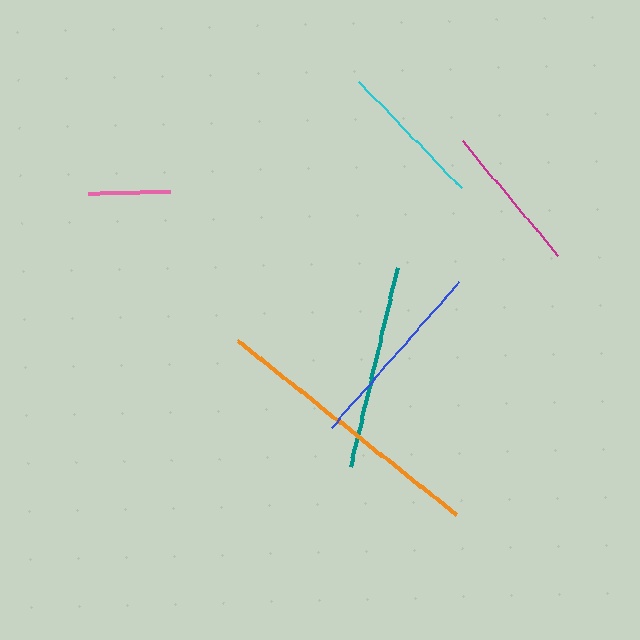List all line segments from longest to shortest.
From longest to shortest: orange, teal, blue, magenta, cyan, pink.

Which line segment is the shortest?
The pink line is the shortest at approximately 82 pixels.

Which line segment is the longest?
The orange line is the longest at approximately 279 pixels.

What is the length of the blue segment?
The blue segment is approximately 193 pixels long.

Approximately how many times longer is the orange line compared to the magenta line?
The orange line is approximately 1.9 times the length of the magenta line.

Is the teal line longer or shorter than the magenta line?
The teal line is longer than the magenta line.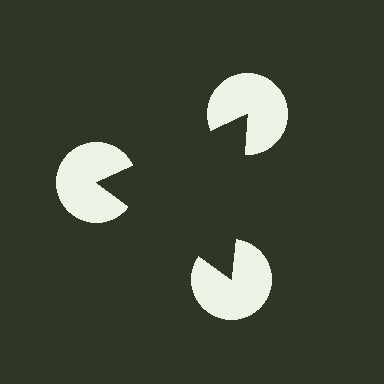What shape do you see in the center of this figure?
An illusory triangle — its edges are inferred from the aligned wedge cuts in the pac-man discs, not physically drawn.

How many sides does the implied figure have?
3 sides.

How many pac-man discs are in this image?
There are 3 — one at each vertex of the illusory triangle.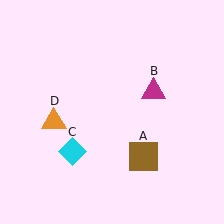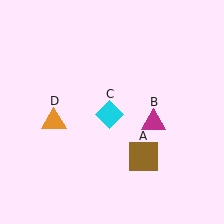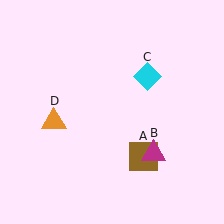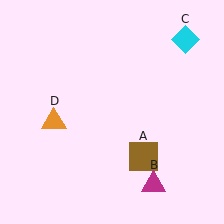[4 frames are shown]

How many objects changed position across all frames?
2 objects changed position: magenta triangle (object B), cyan diamond (object C).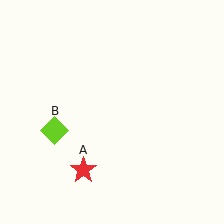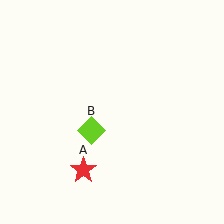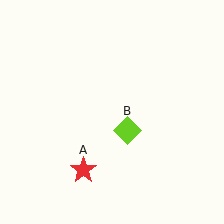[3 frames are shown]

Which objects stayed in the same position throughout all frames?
Red star (object A) remained stationary.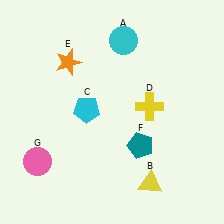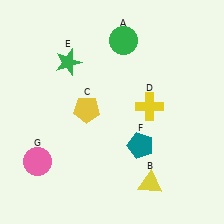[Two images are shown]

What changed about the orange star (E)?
In Image 1, E is orange. In Image 2, it changed to green.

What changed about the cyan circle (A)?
In Image 1, A is cyan. In Image 2, it changed to green.